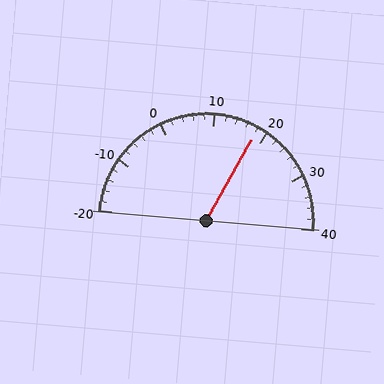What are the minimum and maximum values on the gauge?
The gauge ranges from -20 to 40.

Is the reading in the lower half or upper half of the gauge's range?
The reading is in the upper half of the range (-20 to 40).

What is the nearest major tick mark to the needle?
The nearest major tick mark is 20.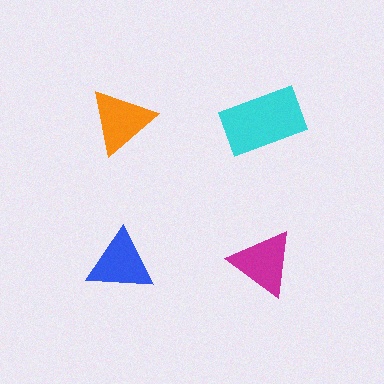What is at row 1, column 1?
An orange triangle.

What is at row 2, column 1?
A blue triangle.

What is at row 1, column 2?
A cyan rectangle.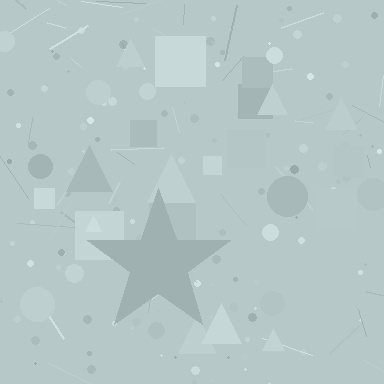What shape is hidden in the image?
A star is hidden in the image.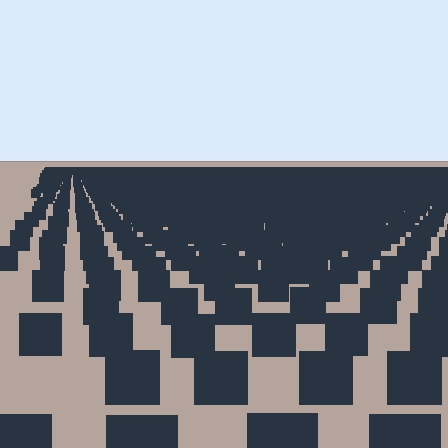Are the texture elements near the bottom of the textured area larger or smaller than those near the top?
Larger. Near the bottom, elements are closer to the viewer and appear at a bigger on-screen size.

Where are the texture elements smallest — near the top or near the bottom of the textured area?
Near the top.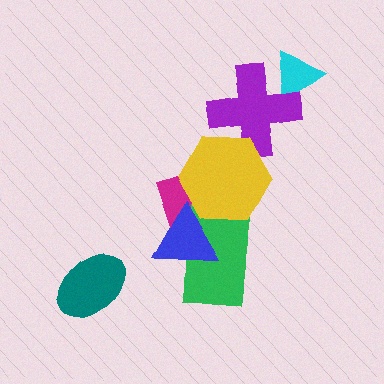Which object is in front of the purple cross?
The yellow hexagon is in front of the purple cross.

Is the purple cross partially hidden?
Yes, it is partially covered by another shape.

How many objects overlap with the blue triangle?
3 objects overlap with the blue triangle.